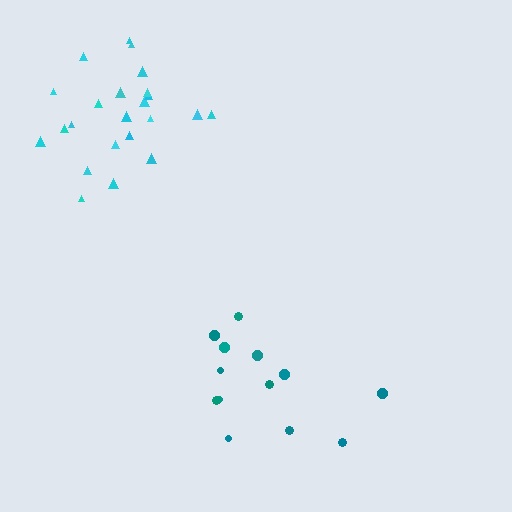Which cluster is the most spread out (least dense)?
Teal.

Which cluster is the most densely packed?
Cyan.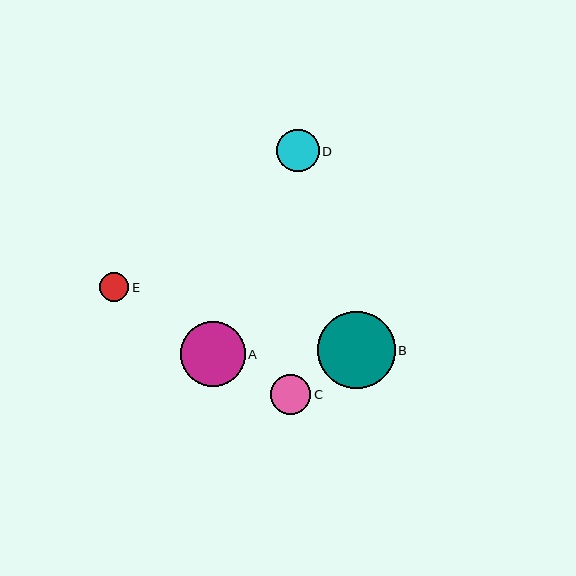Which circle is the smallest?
Circle E is the smallest with a size of approximately 29 pixels.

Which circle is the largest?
Circle B is the largest with a size of approximately 77 pixels.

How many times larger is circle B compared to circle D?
Circle B is approximately 1.8 times the size of circle D.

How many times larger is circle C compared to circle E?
Circle C is approximately 1.4 times the size of circle E.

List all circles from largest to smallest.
From largest to smallest: B, A, D, C, E.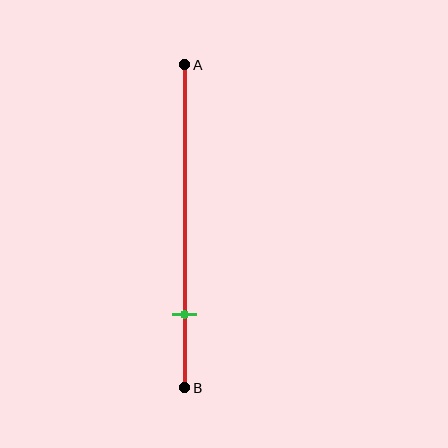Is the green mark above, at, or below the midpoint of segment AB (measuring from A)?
The green mark is below the midpoint of segment AB.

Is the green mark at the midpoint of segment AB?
No, the mark is at about 75% from A, not at the 50% midpoint.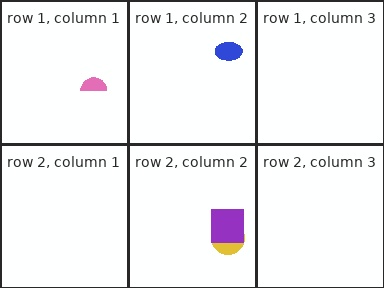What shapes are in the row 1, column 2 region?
The blue ellipse.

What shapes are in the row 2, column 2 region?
The yellow circle, the purple square.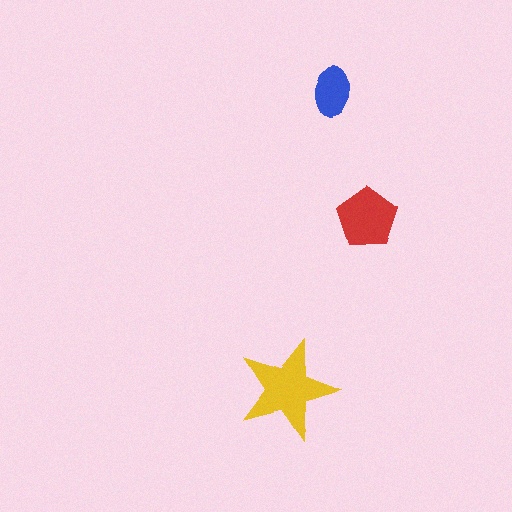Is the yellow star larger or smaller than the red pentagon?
Larger.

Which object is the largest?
The yellow star.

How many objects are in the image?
There are 3 objects in the image.